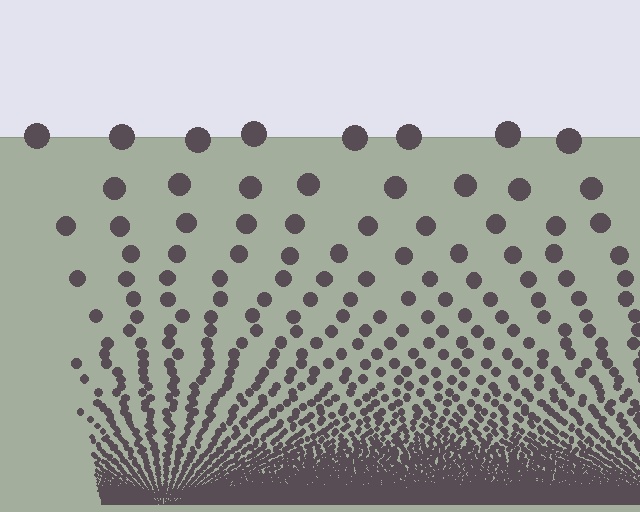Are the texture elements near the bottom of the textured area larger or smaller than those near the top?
Smaller. The gradient is inverted — elements near the bottom are smaller and denser.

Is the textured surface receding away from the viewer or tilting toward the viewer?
The surface appears to tilt toward the viewer. Texture elements get larger and sparser toward the top.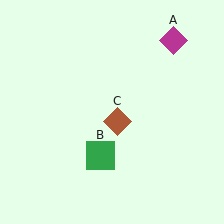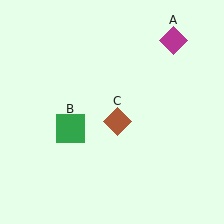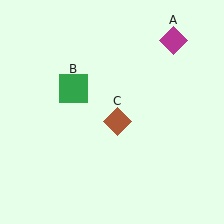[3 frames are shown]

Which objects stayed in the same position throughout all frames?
Magenta diamond (object A) and brown diamond (object C) remained stationary.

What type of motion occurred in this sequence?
The green square (object B) rotated clockwise around the center of the scene.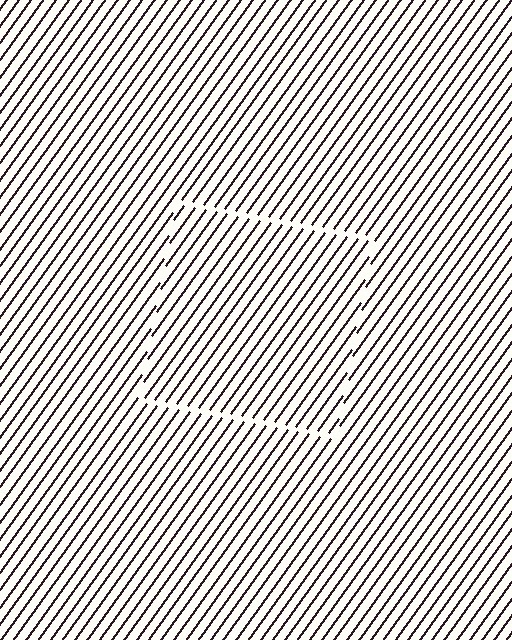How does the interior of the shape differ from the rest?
The interior of the shape contains the same grating, shifted by half a period — the contour is defined by the phase discontinuity where line-ends from the inner and outer gratings abut.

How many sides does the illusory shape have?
4 sides — the line-ends trace a square.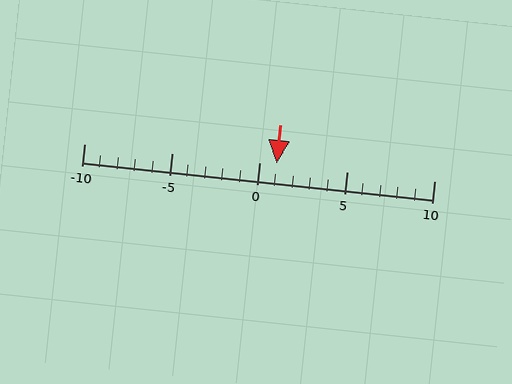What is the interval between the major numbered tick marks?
The major tick marks are spaced 5 units apart.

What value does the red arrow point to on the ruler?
The red arrow points to approximately 1.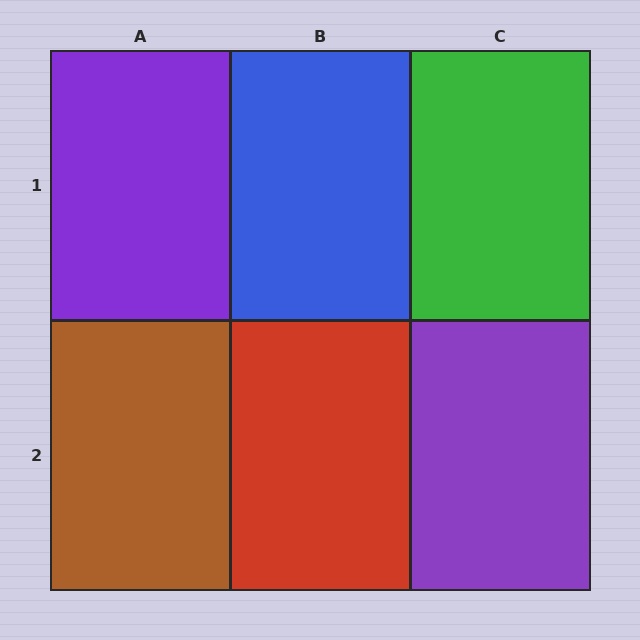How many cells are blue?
1 cell is blue.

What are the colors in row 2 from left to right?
Brown, red, purple.